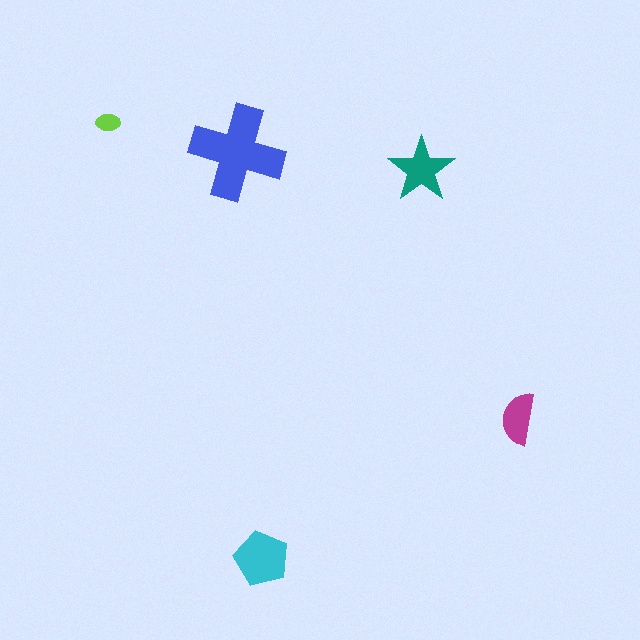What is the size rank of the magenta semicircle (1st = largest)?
4th.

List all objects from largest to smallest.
The blue cross, the cyan pentagon, the teal star, the magenta semicircle, the lime ellipse.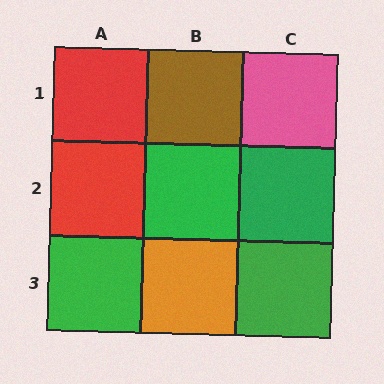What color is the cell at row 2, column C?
Green.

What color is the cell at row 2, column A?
Red.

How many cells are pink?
1 cell is pink.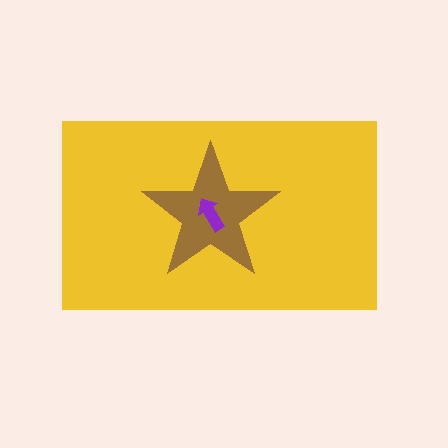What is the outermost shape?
The yellow rectangle.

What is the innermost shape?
The purple arrow.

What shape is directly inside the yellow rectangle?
The brown star.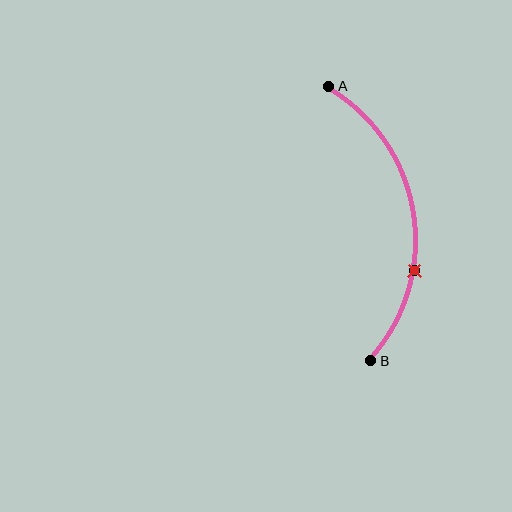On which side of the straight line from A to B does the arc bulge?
The arc bulges to the right of the straight line connecting A and B.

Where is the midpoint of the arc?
The arc midpoint is the point on the curve farthest from the straight line joining A and B. It sits to the right of that line.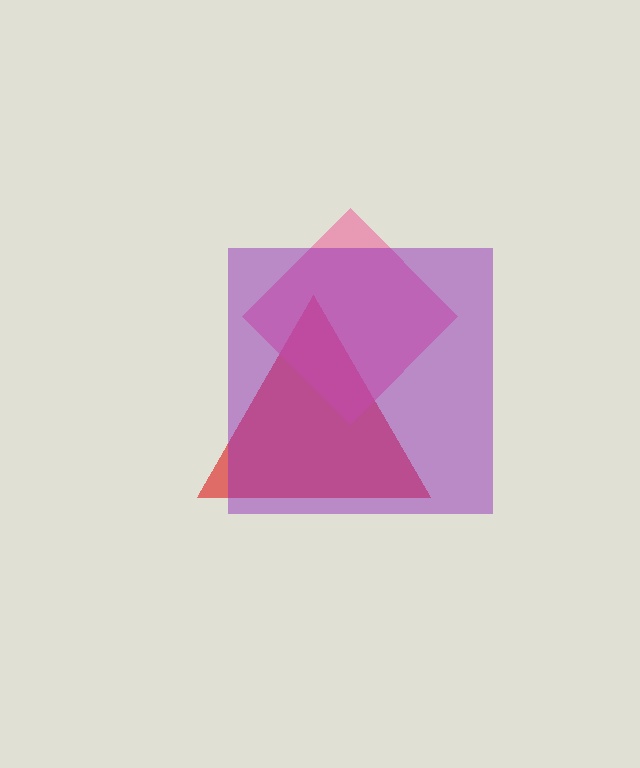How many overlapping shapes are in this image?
There are 3 overlapping shapes in the image.